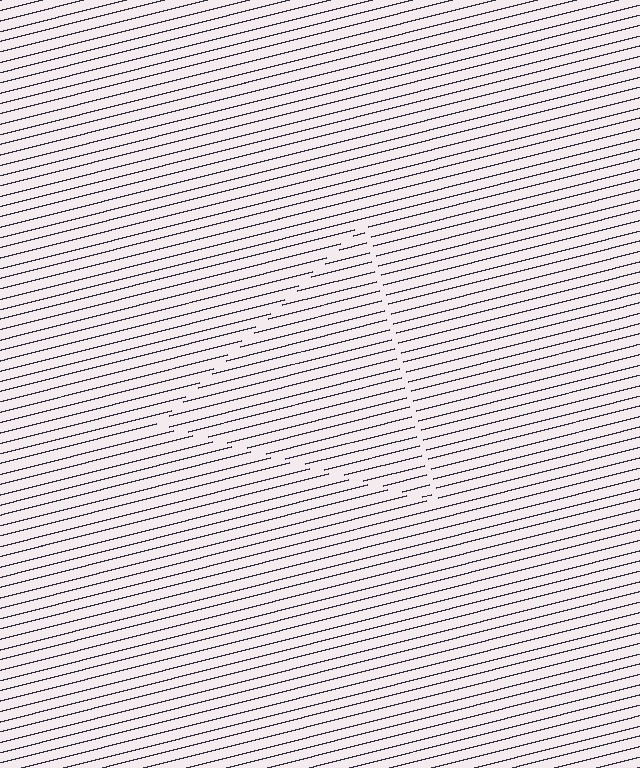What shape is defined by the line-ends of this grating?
An illusory triangle. The interior of the shape contains the same grating, shifted by half a period — the contour is defined by the phase discontinuity where line-ends from the inner and outer gratings abut.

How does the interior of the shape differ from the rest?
The interior of the shape contains the same grating, shifted by half a period — the contour is defined by the phase discontinuity where line-ends from the inner and outer gratings abut.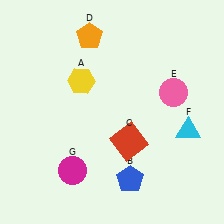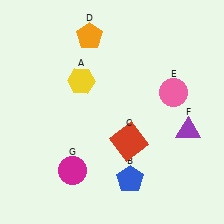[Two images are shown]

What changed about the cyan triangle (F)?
In Image 1, F is cyan. In Image 2, it changed to purple.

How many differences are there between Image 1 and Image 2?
There is 1 difference between the two images.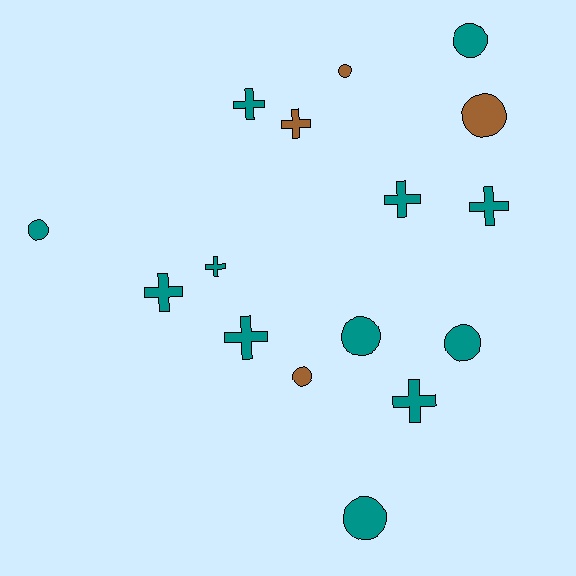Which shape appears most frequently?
Circle, with 8 objects.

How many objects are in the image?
There are 16 objects.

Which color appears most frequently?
Teal, with 12 objects.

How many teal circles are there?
There are 5 teal circles.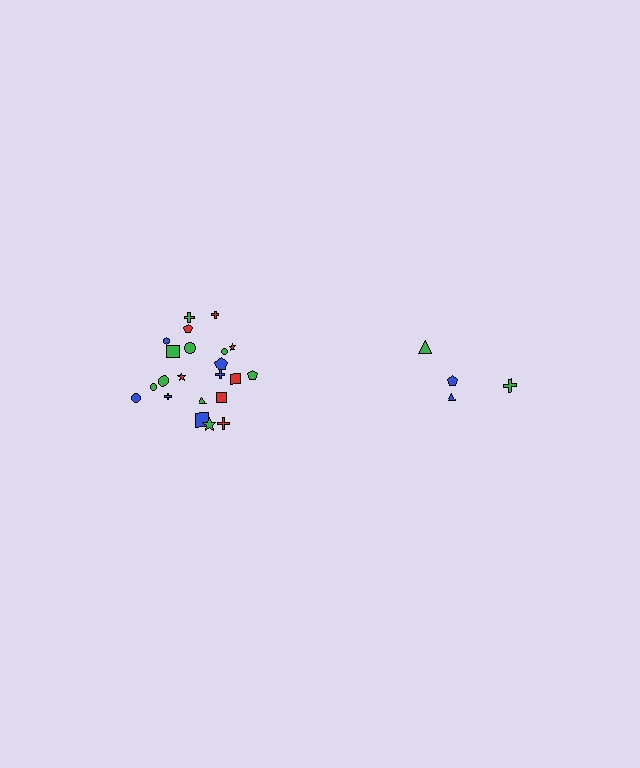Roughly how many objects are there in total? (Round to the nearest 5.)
Roughly 25 objects in total.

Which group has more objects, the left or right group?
The left group.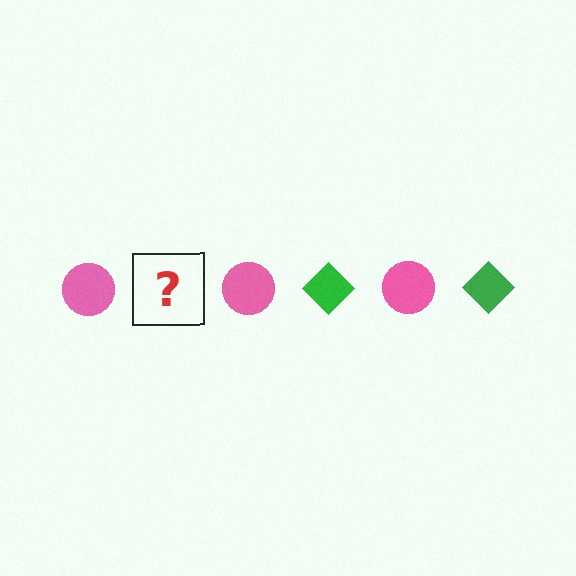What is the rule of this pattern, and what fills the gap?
The rule is that the pattern alternates between pink circle and green diamond. The gap should be filled with a green diamond.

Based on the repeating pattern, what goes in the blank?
The blank should be a green diamond.